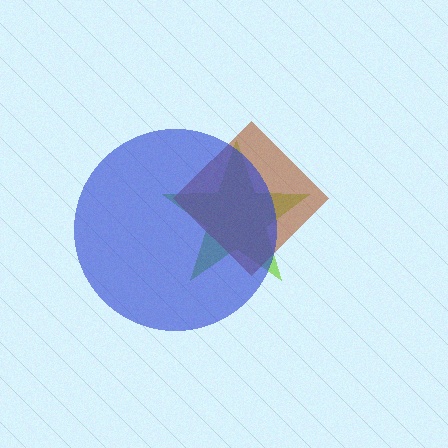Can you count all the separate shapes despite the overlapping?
Yes, there are 3 separate shapes.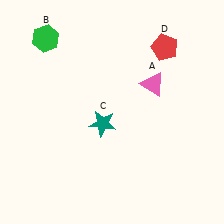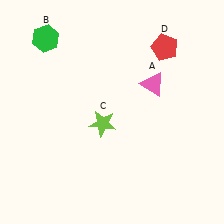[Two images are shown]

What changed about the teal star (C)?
In Image 1, C is teal. In Image 2, it changed to lime.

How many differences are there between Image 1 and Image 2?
There is 1 difference between the two images.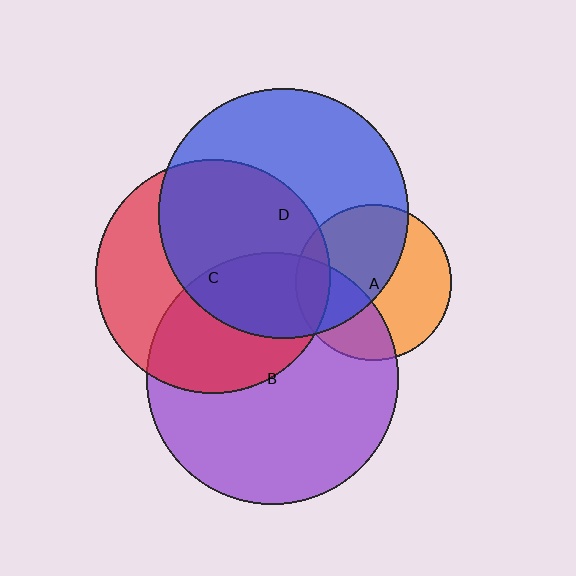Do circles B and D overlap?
Yes.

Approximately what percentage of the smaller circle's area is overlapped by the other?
Approximately 25%.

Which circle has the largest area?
Circle B (purple).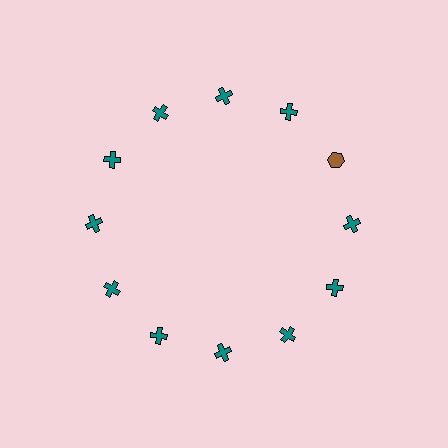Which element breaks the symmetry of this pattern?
The brown hexagon at roughly the 2 o'clock position breaks the symmetry. All other shapes are teal crosses.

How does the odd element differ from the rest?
It differs in both color (brown instead of teal) and shape (hexagon instead of cross).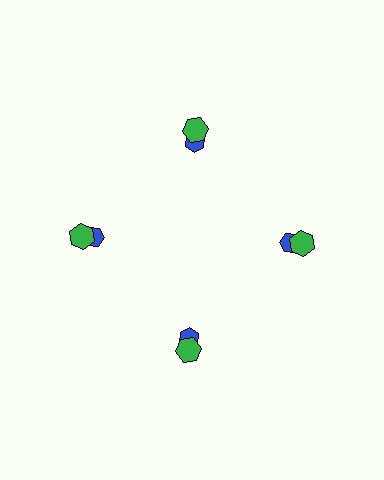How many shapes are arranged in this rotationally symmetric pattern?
There are 8 shapes, arranged in 4 groups of 2.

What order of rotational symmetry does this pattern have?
This pattern has 4-fold rotational symmetry.